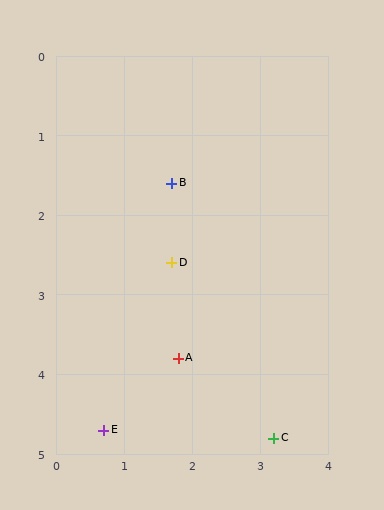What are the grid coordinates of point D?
Point D is at approximately (1.7, 2.6).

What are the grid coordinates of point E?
Point E is at approximately (0.7, 4.7).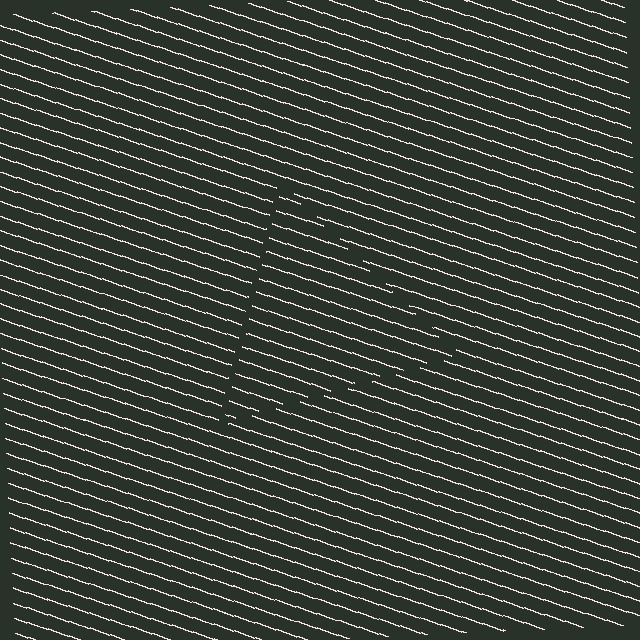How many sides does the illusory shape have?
3 sides — the line-ends trace a triangle.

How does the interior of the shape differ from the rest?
The interior of the shape contains the same grating, shifted by half a period — the contour is defined by the phase discontinuity where line-ends from the inner and outer gratings abut.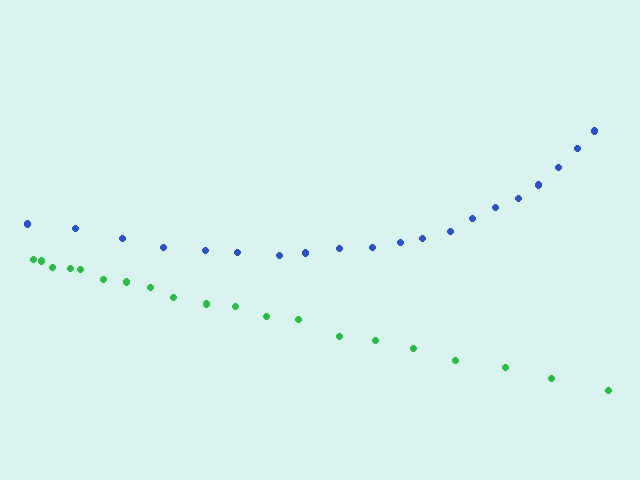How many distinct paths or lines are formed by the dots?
There are 2 distinct paths.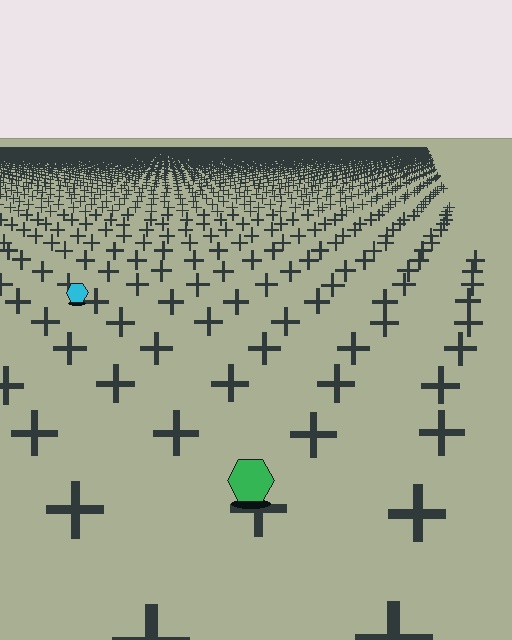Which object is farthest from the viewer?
The cyan hexagon is farthest from the viewer. It appears smaller and the ground texture around it is denser.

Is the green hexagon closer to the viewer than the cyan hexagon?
Yes. The green hexagon is closer — you can tell from the texture gradient: the ground texture is coarser near it.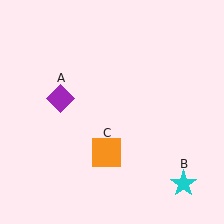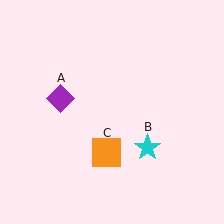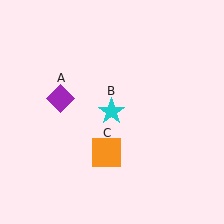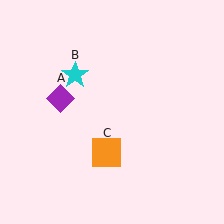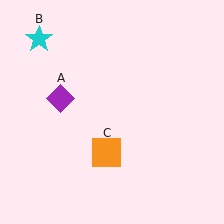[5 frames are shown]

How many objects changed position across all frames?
1 object changed position: cyan star (object B).